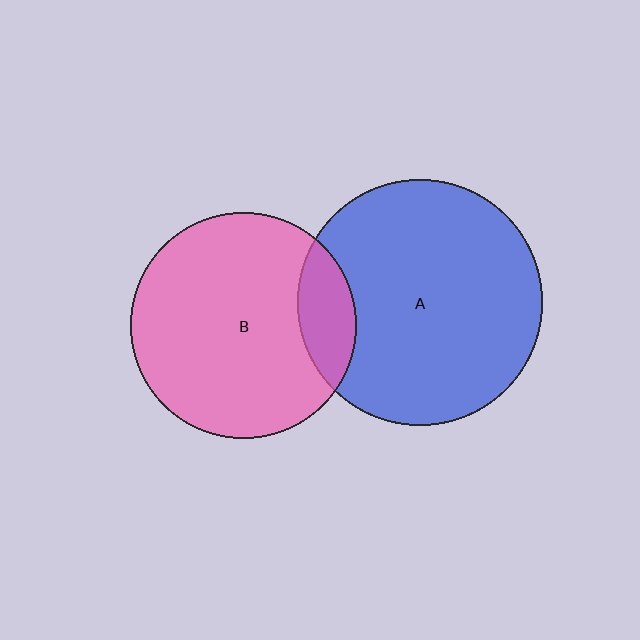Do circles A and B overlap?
Yes.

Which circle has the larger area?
Circle A (blue).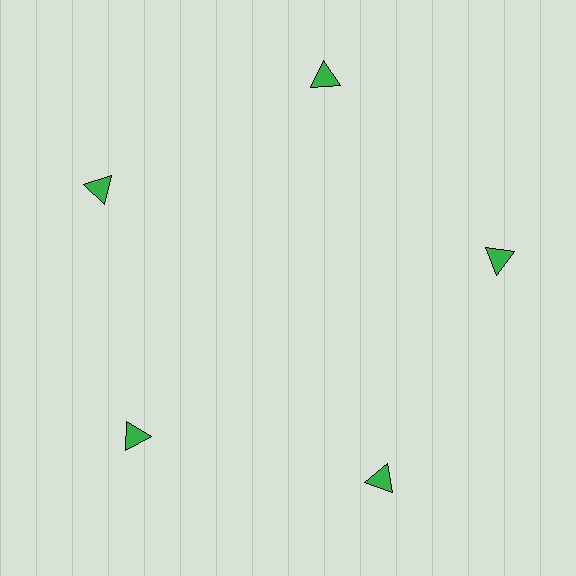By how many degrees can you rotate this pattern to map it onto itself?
The pattern maps onto itself every 72 degrees of rotation.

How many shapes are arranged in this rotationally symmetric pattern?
There are 5 shapes, arranged in 5 groups of 1.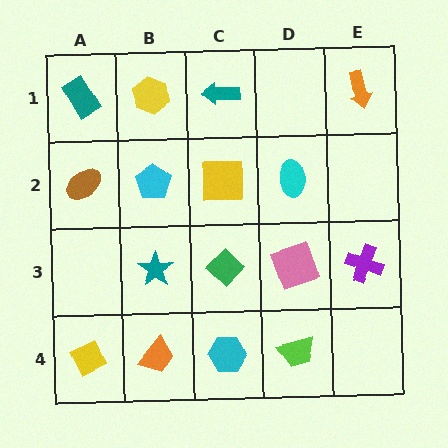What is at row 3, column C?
A green diamond.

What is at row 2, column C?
A yellow square.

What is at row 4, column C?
A cyan hexagon.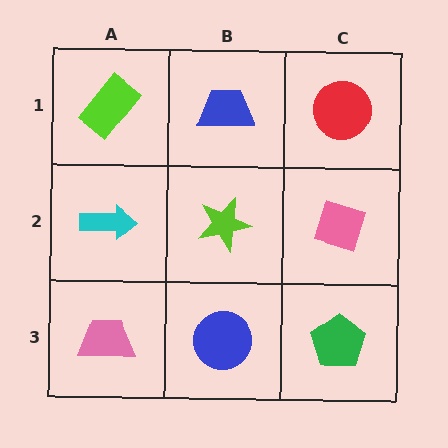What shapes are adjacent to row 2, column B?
A blue trapezoid (row 1, column B), a blue circle (row 3, column B), a cyan arrow (row 2, column A), a pink diamond (row 2, column C).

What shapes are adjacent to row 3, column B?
A lime star (row 2, column B), a pink trapezoid (row 3, column A), a green pentagon (row 3, column C).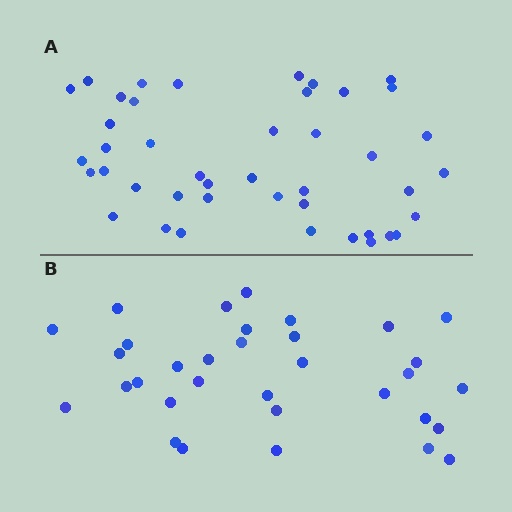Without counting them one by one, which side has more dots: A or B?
Region A (the top region) has more dots.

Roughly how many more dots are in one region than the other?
Region A has roughly 10 or so more dots than region B.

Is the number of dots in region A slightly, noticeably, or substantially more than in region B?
Region A has noticeably more, but not dramatically so. The ratio is roughly 1.3 to 1.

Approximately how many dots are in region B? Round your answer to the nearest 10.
About 30 dots. (The exact count is 33, which rounds to 30.)